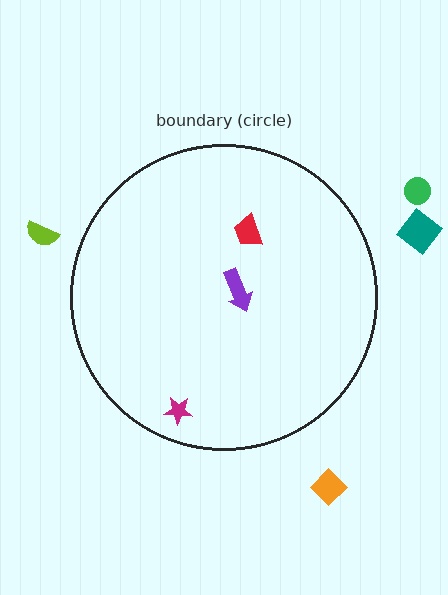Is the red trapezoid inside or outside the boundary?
Inside.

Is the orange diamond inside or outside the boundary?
Outside.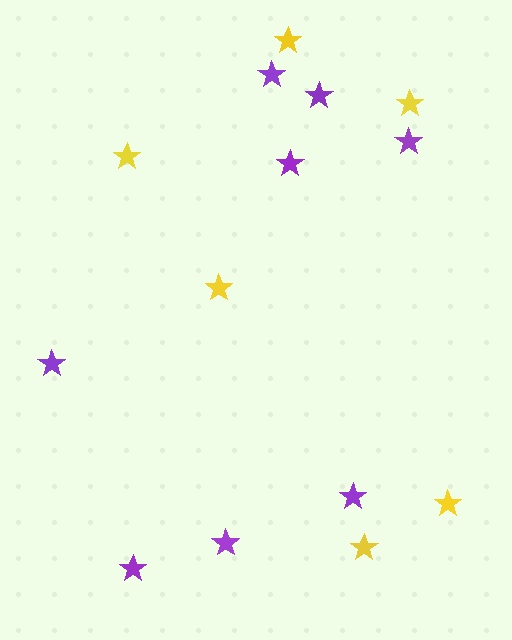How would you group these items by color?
There are 2 groups: one group of purple stars (8) and one group of yellow stars (6).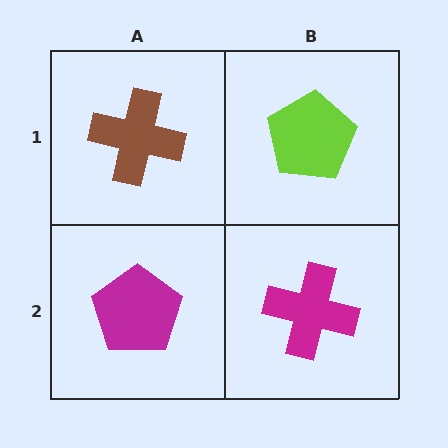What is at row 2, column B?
A magenta cross.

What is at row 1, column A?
A brown cross.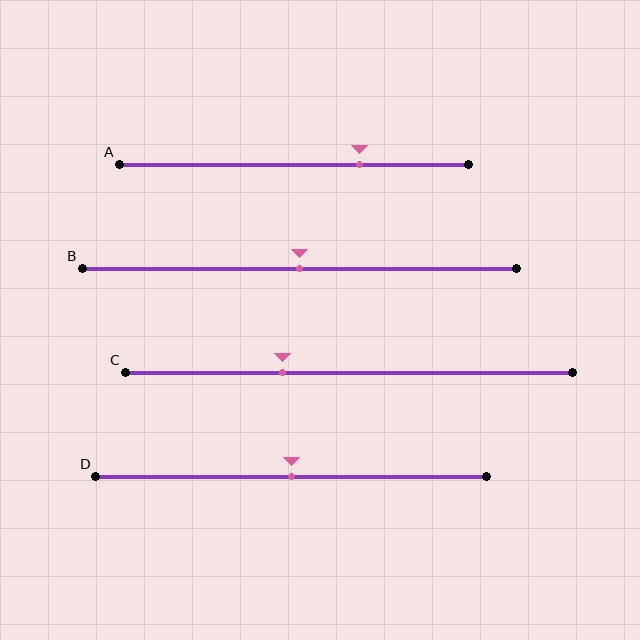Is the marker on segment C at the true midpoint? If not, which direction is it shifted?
No, the marker on segment C is shifted to the left by about 15% of the segment length.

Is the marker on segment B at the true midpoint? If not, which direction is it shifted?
Yes, the marker on segment B is at the true midpoint.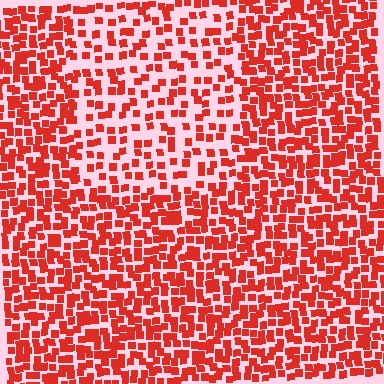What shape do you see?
I see a rectangle.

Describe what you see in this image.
The image contains small red elements arranged at two different densities. A rectangle-shaped region is visible where the elements are less densely packed than the surrounding area.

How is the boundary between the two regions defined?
The boundary is defined by a change in element density (approximately 1.9x ratio). All elements are the same color, size, and shape.